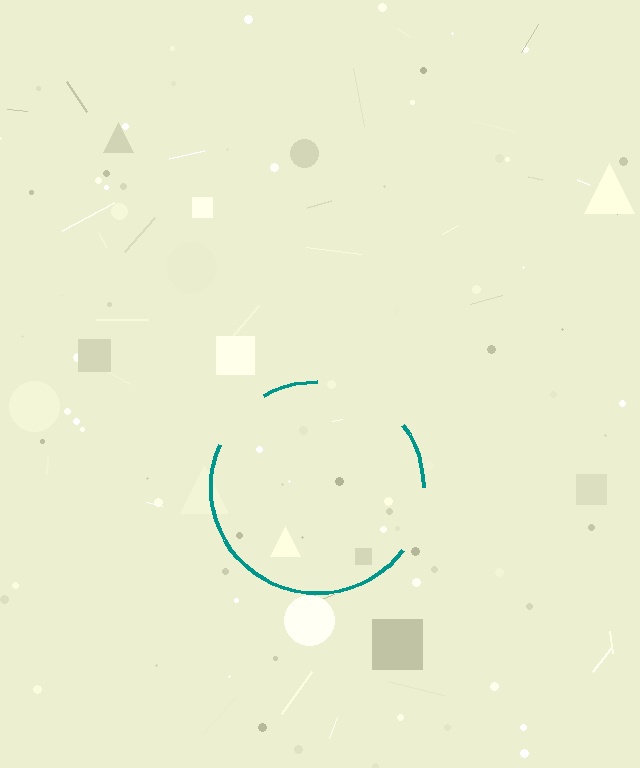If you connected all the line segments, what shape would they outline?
They would outline a circle.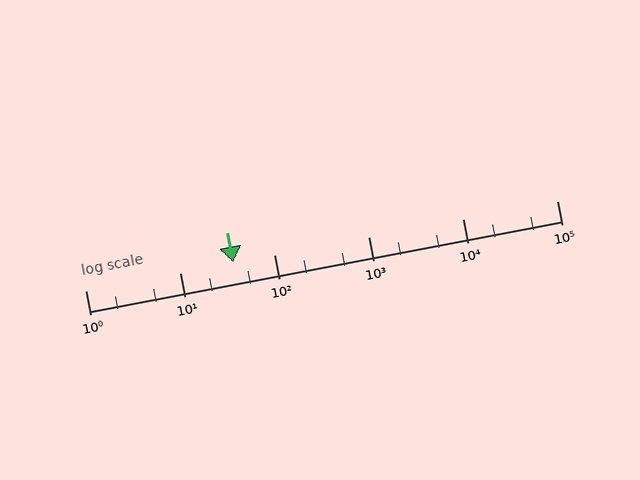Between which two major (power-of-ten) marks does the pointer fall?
The pointer is between 10 and 100.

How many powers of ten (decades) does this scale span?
The scale spans 5 decades, from 1 to 100000.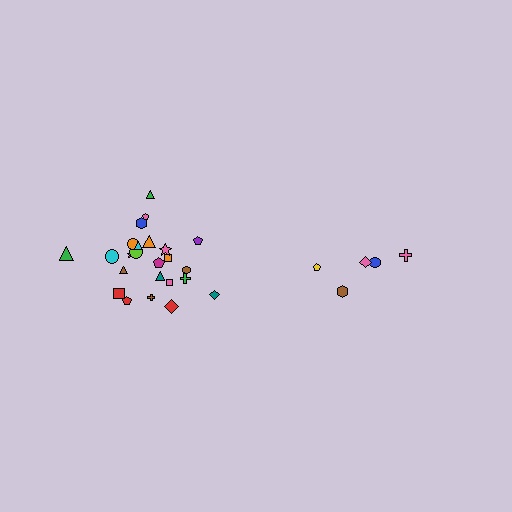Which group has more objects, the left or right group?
The left group.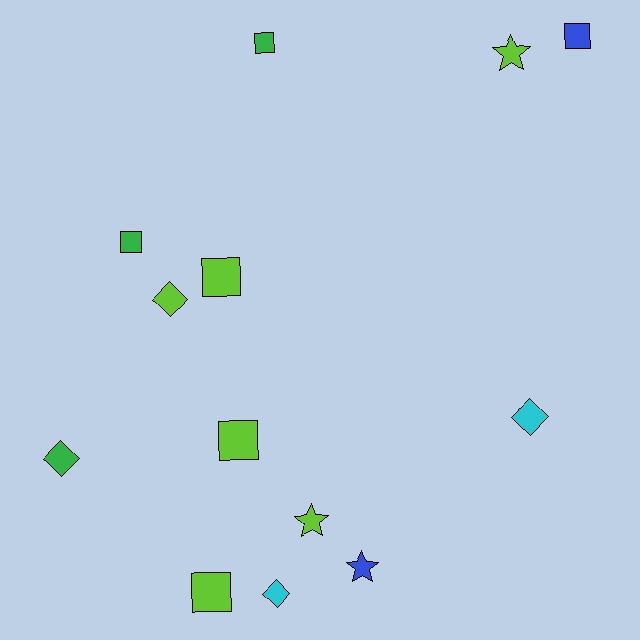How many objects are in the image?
There are 13 objects.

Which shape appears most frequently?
Square, with 6 objects.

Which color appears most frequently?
Lime, with 6 objects.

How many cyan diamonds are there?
There are 2 cyan diamonds.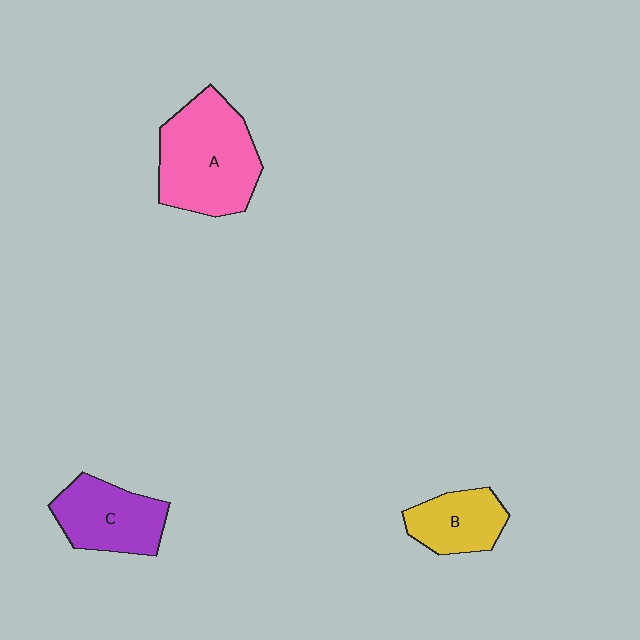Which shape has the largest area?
Shape A (pink).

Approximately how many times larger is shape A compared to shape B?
Approximately 1.9 times.